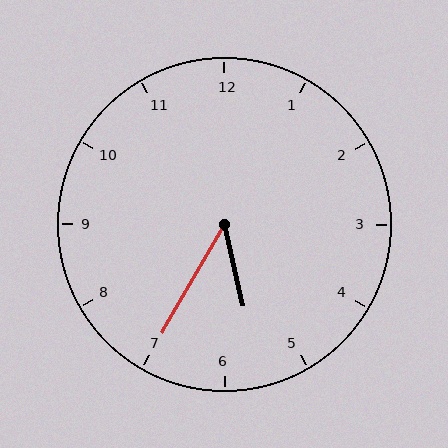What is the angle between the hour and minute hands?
Approximately 42 degrees.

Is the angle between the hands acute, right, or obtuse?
It is acute.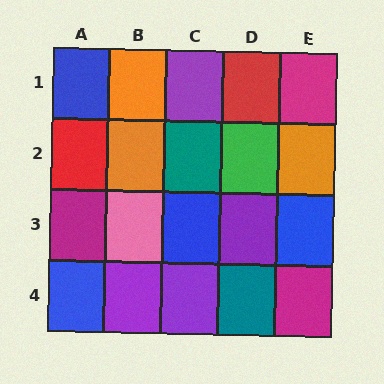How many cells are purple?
4 cells are purple.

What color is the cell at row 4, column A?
Blue.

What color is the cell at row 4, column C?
Purple.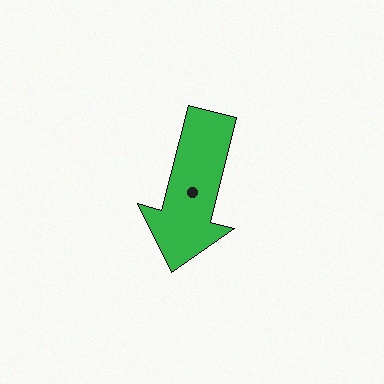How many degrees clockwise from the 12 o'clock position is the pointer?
Approximately 194 degrees.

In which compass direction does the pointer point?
South.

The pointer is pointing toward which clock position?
Roughly 6 o'clock.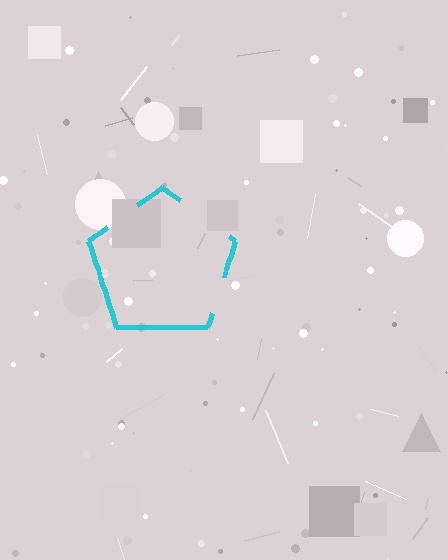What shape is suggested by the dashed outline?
The dashed outline suggests a pentagon.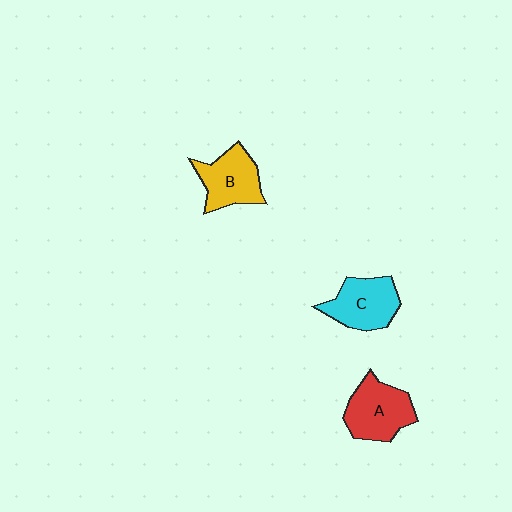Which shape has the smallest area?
Shape B (yellow).